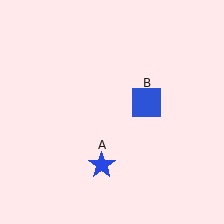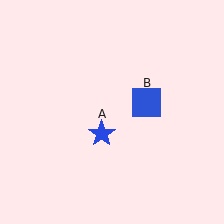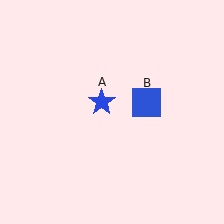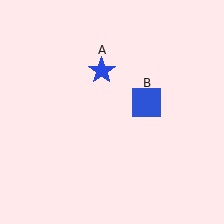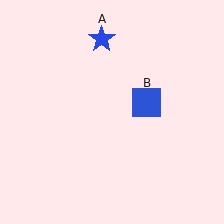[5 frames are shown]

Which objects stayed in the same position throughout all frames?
Blue square (object B) remained stationary.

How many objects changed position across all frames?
1 object changed position: blue star (object A).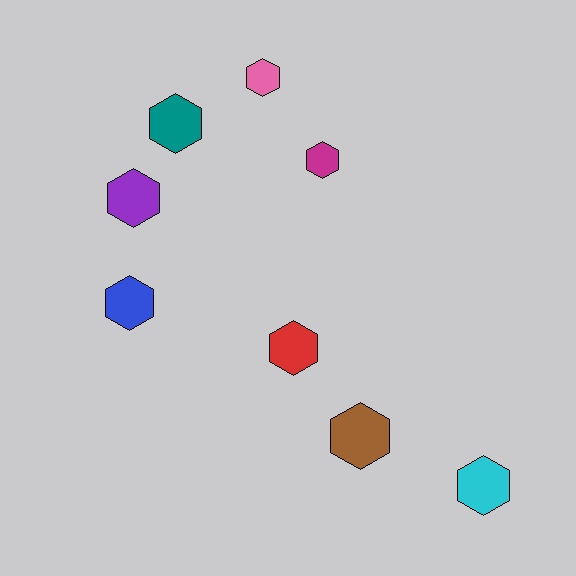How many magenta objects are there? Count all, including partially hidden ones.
There is 1 magenta object.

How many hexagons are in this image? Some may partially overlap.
There are 8 hexagons.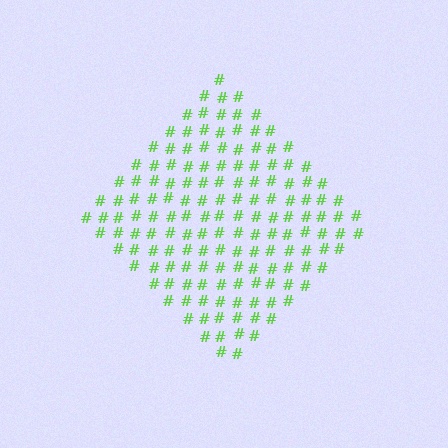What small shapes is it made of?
It is made of small hash symbols.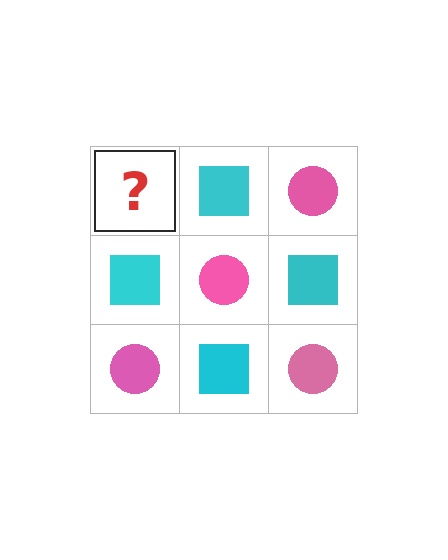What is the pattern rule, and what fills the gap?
The rule is that it alternates pink circle and cyan square in a checkerboard pattern. The gap should be filled with a pink circle.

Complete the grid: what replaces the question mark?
The question mark should be replaced with a pink circle.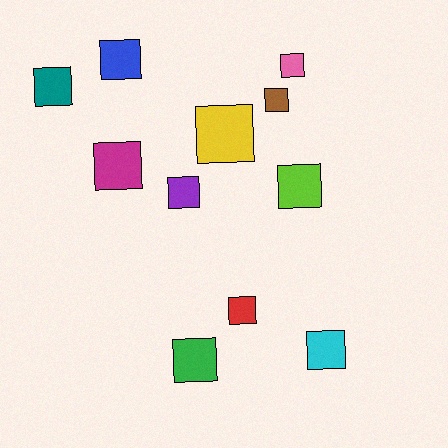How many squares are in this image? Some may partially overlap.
There are 11 squares.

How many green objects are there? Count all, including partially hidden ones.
There is 1 green object.